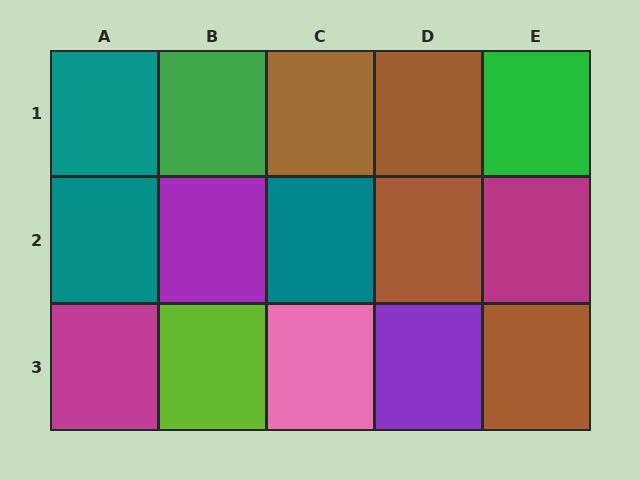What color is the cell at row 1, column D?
Brown.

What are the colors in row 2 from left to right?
Teal, purple, teal, brown, magenta.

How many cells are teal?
3 cells are teal.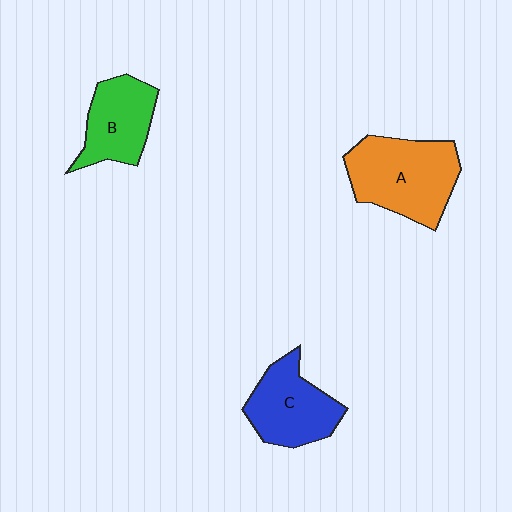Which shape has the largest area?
Shape A (orange).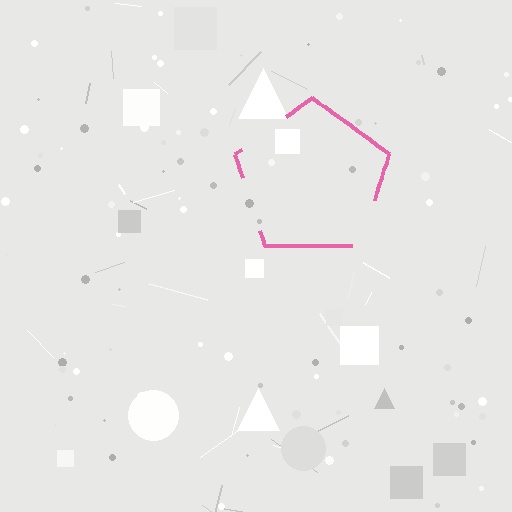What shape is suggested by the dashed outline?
The dashed outline suggests a pentagon.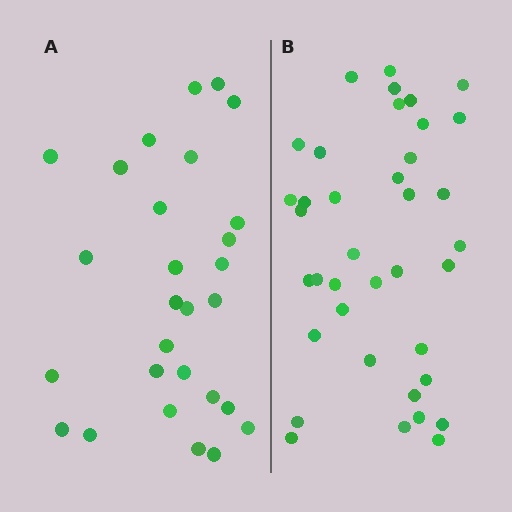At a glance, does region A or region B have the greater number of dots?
Region B (the right region) has more dots.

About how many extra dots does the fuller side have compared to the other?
Region B has roughly 10 or so more dots than region A.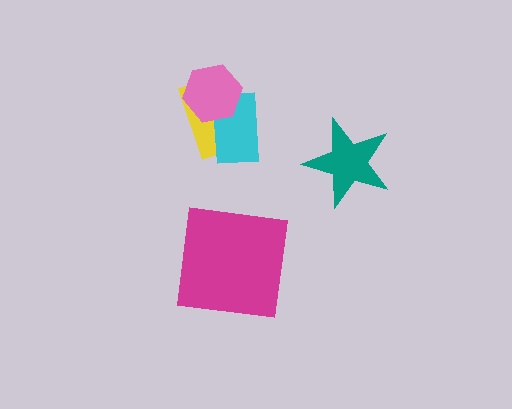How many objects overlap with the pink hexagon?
2 objects overlap with the pink hexagon.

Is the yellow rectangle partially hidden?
Yes, it is partially covered by another shape.